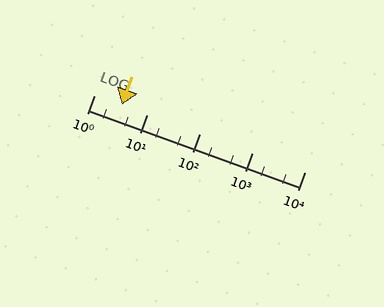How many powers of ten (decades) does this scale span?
The scale spans 4 decades, from 1 to 10000.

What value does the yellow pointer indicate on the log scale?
The pointer indicates approximately 3.4.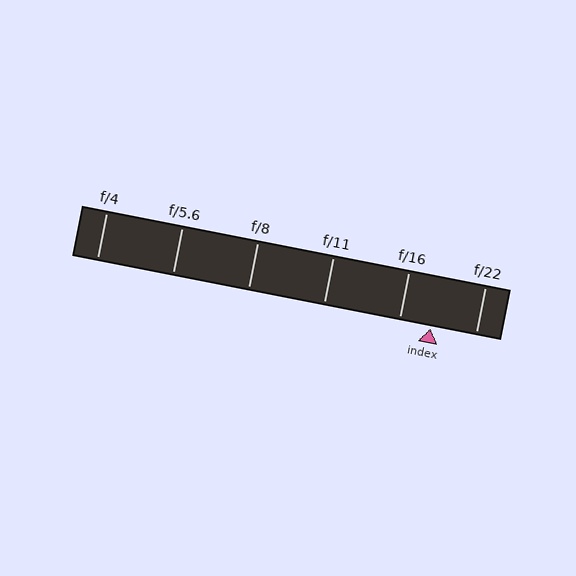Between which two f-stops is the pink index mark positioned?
The index mark is between f/16 and f/22.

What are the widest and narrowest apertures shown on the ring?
The widest aperture shown is f/4 and the narrowest is f/22.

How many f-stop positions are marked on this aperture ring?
There are 6 f-stop positions marked.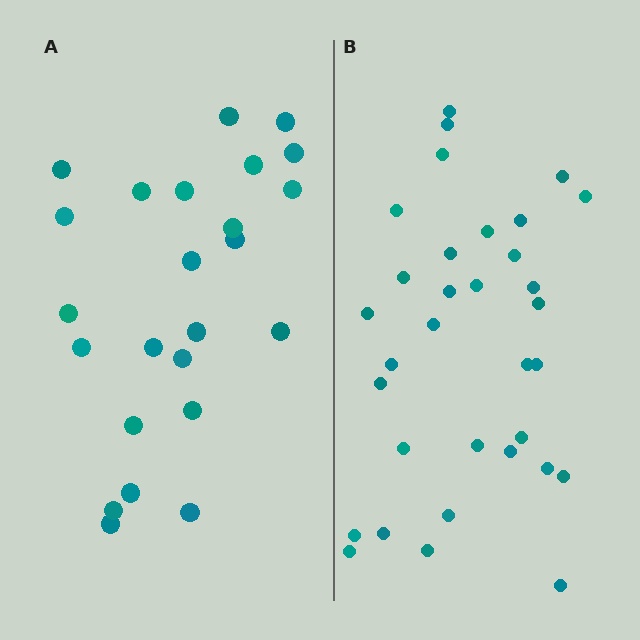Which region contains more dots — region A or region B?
Region B (the right region) has more dots.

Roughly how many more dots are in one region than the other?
Region B has roughly 8 or so more dots than region A.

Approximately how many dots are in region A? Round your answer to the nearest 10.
About 20 dots. (The exact count is 24, which rounds to 20.)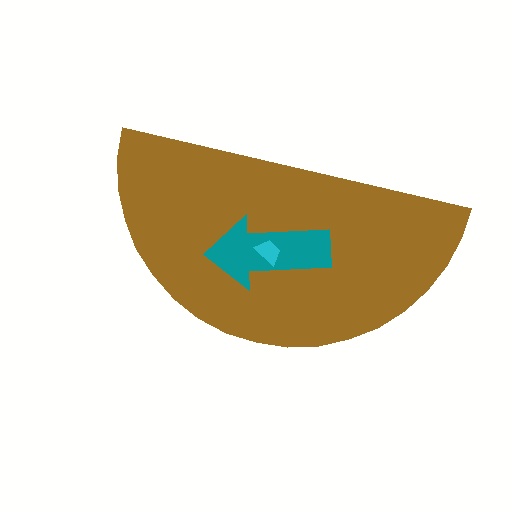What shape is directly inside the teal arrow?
The cyan trapezoid.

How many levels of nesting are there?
3.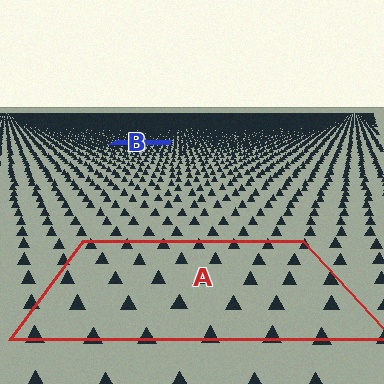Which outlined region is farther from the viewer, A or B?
Region B is farther from the viewer — the texture elements inside it appear smaller and more densely packed.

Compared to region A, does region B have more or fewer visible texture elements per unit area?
Region B has more texture elements per unit area — they are packed more densely because it is farther away.